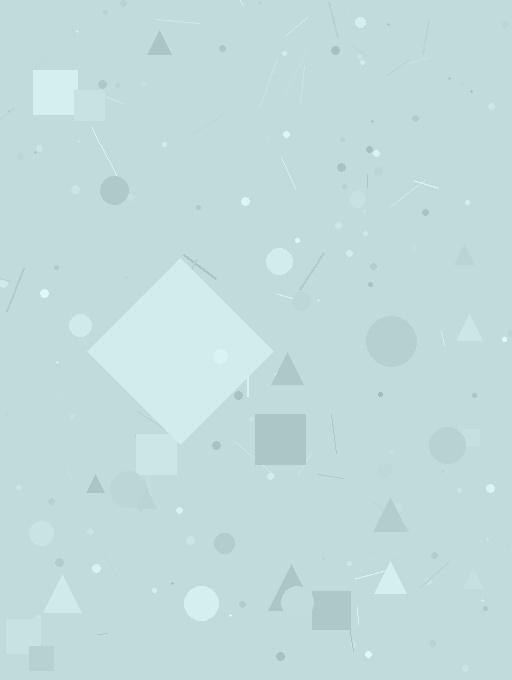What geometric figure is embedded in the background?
A diamond is embedded in the background.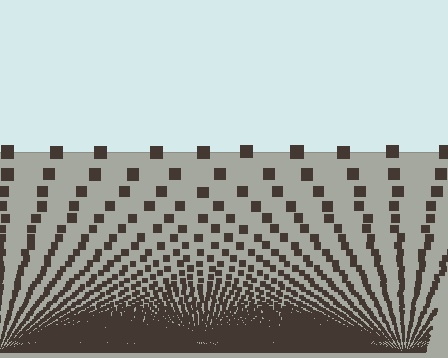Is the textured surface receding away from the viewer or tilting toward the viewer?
The surface appears to tilt toward the viewer. Texture elements get larger and sparser toward the top.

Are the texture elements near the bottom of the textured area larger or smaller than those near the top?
Smaller. The gradient is inverted — elements near the bottom are smaller and denser.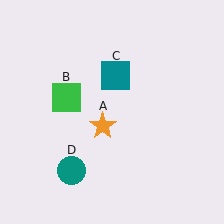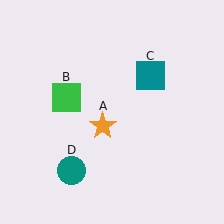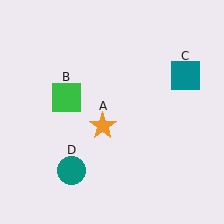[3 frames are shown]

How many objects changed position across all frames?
1 object changed position: teal square (object C).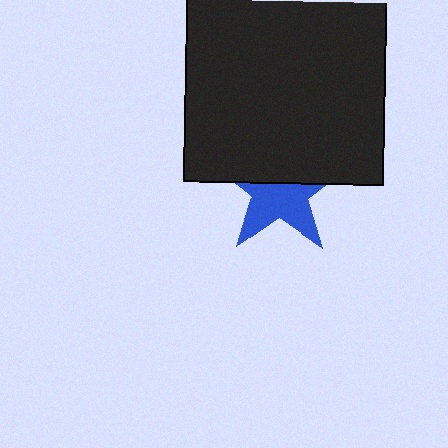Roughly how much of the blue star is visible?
About half of it is visible (roughly 50%).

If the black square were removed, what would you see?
You would see the complete blue star.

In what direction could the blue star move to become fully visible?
The blue star could move down. That would shift it out from behind the black square entirely.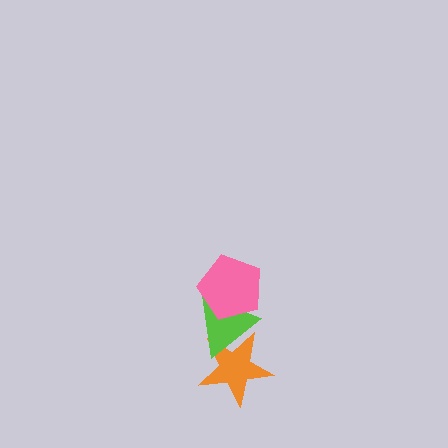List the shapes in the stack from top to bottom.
From top to bottom: the pink pentagon, the lime triangle, the orange star.